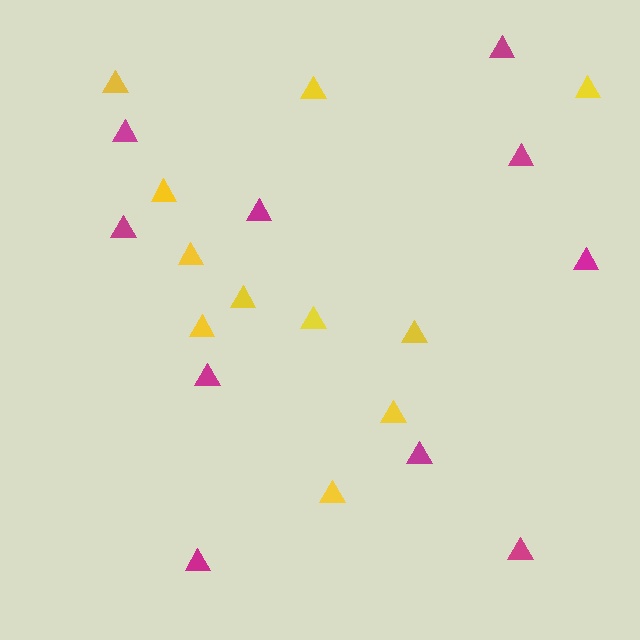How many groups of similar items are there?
There are 2 groups: one group of yellow triangles (11) and one group of magenta triangles (10).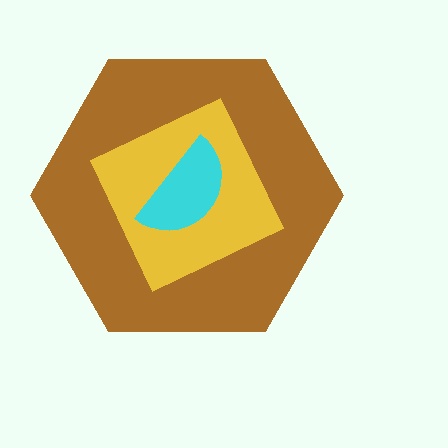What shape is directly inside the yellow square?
The cyan semicircle.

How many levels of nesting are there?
3.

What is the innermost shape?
The cyan semicircle.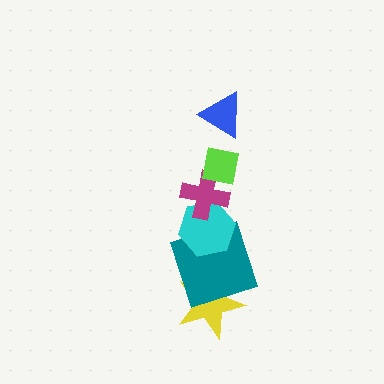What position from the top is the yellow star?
The yellow star is 6th from the top.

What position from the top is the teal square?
The teal square is 5th from the top.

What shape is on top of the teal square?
The cyan hexagon is on top of the teal square.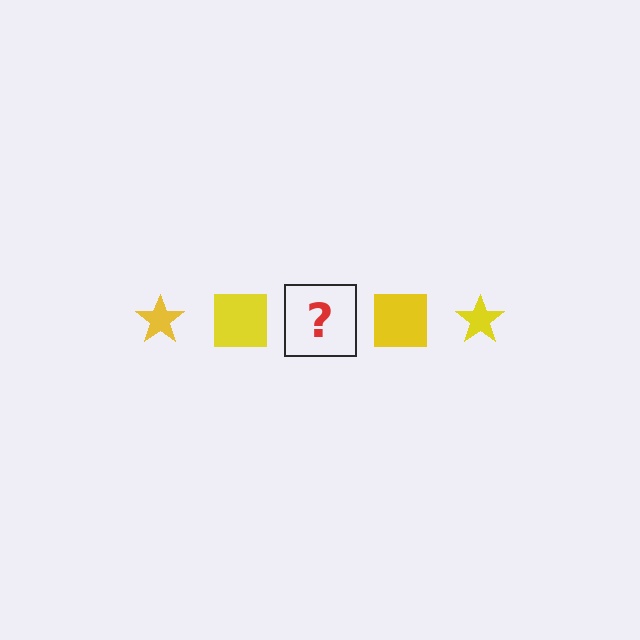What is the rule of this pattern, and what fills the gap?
The rule is that the pattern cycles through star, square shapes in yellow. The gap should be filled with a yellow star.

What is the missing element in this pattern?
The missing element is a yellow star.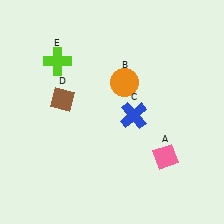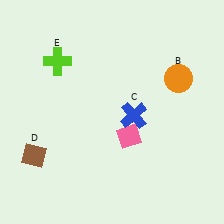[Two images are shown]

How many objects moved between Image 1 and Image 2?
3 objects moved between the two images.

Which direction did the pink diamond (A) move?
The pink diamond (A) moved left.